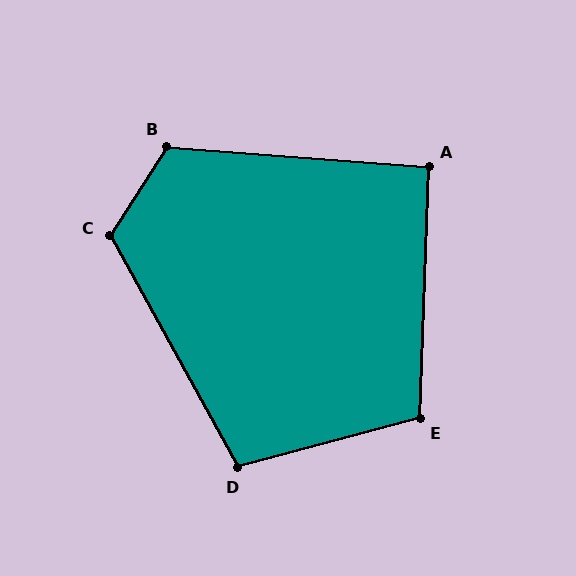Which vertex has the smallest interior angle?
A, at approximately 92 degrees.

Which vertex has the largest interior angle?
B, at approximately 119 degrees.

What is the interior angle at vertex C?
Approximately 118 degrees (obtuse).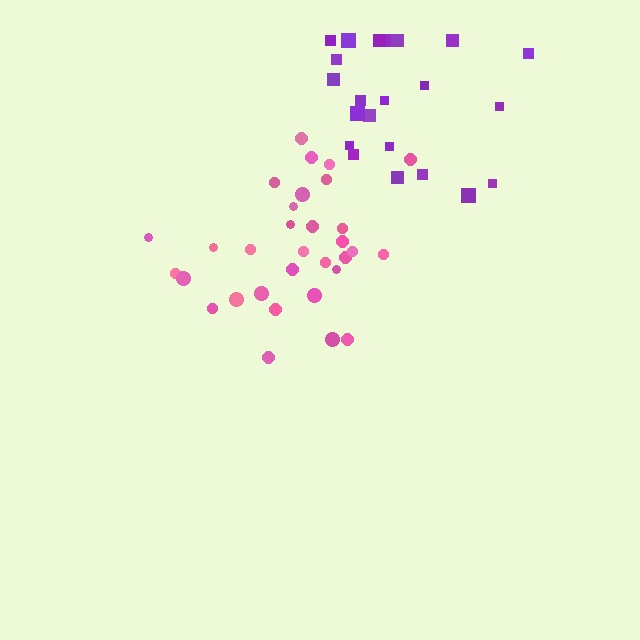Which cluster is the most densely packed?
Pink.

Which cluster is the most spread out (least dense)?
Purple.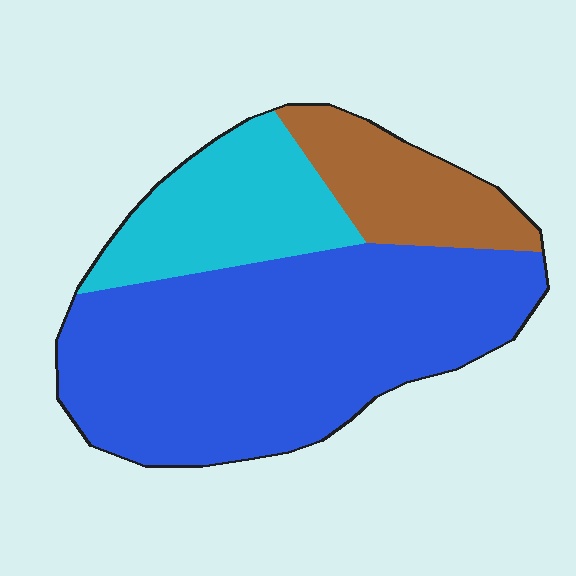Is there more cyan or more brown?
Cyan.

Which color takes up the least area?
Brown, at roughly 15%.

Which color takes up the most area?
Blue, at roughly 60%.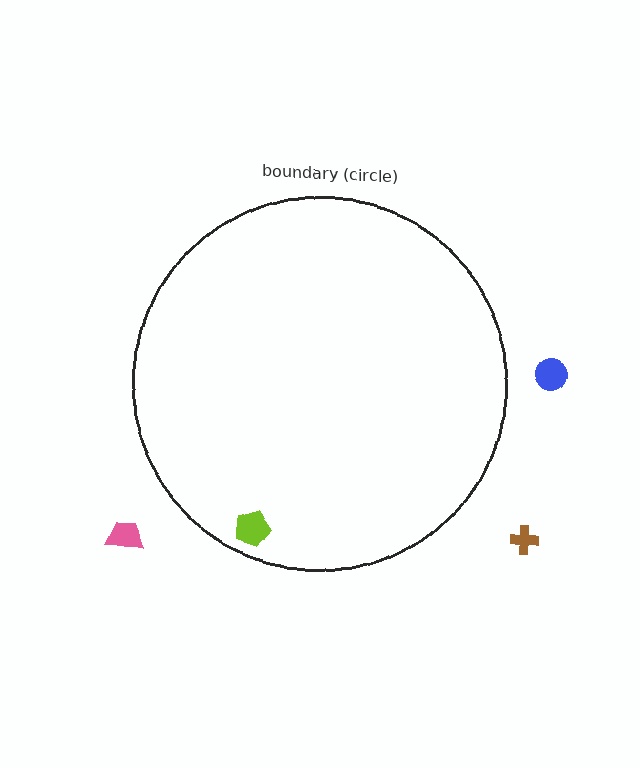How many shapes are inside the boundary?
1 inside, 3 outside.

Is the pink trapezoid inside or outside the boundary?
Outside.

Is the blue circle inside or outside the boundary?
Outside.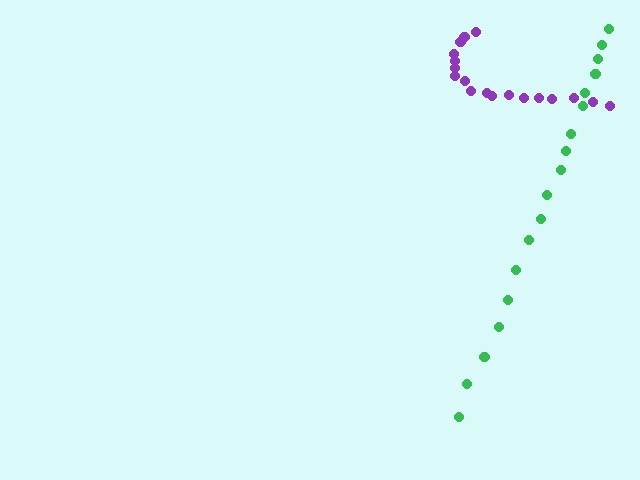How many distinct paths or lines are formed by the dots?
There are 2 distinct paths.